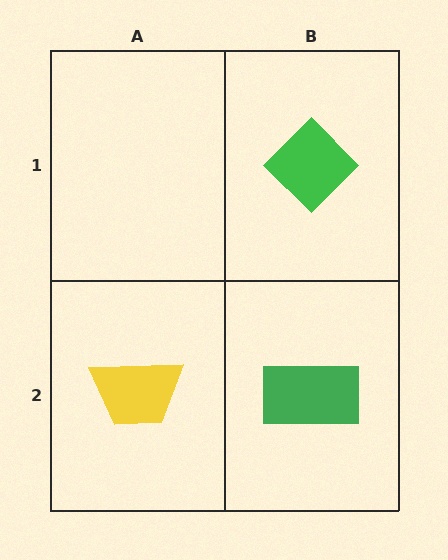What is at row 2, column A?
A yellow trapezoid.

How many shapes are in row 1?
1 shape.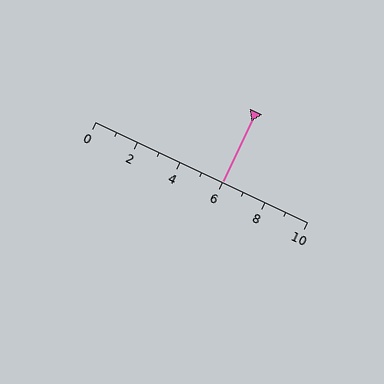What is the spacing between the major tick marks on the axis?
The major ticks are spaced 2 apart.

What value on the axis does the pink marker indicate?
The marker indicates approximately 6.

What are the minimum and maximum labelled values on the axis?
The axis runs from 0 to 10.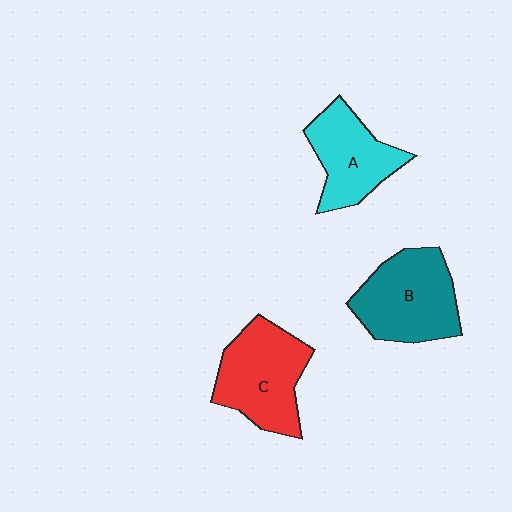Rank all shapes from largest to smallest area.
From largest to smallest: B (teal), C (red), A (cyan).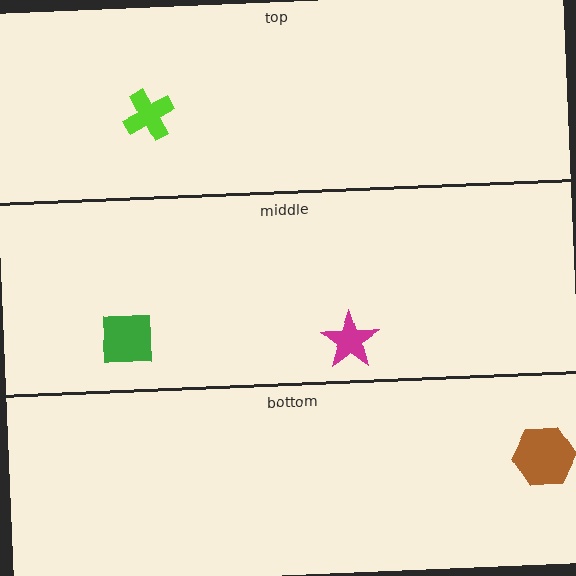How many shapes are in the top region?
1.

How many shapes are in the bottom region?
1.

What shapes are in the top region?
The lime cross.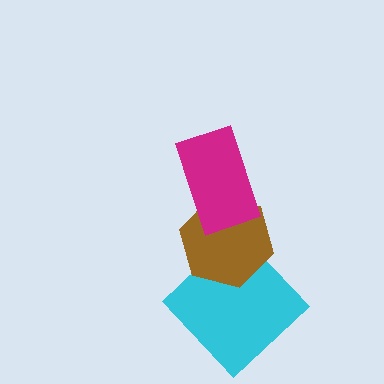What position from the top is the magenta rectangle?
The magenta rectangle is 1st from the top.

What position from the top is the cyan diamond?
The cyan diamond is 3rd from the top.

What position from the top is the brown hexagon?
The brown hexagon is 2nd from the top.